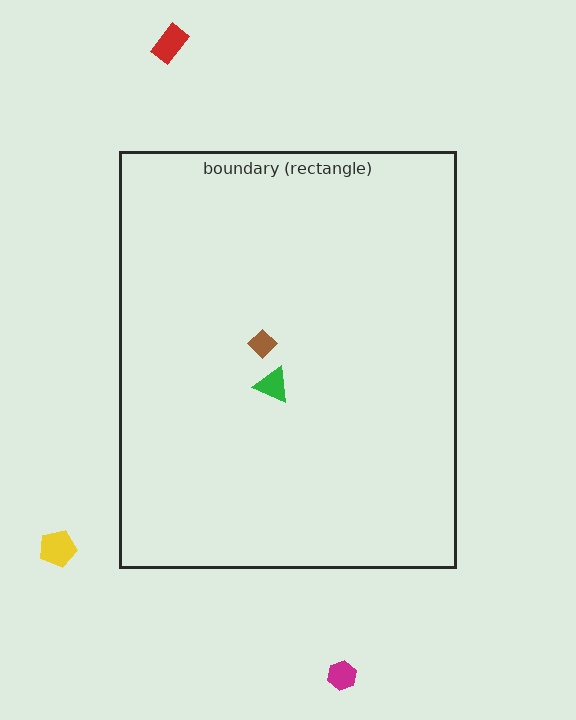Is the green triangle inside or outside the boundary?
Inside.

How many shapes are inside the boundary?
2 inside, 3 outside.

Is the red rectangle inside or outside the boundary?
Outside.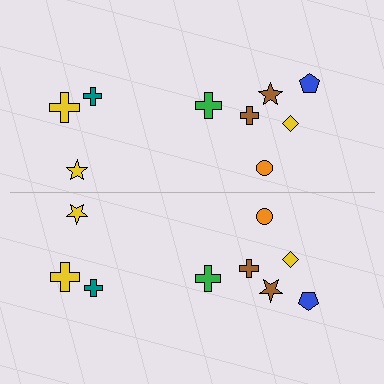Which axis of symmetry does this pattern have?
The pattern has a horizontal axis of symmetry running through the center of the image.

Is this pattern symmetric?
Yes, this pattern has bilateral (reflection) symmetry.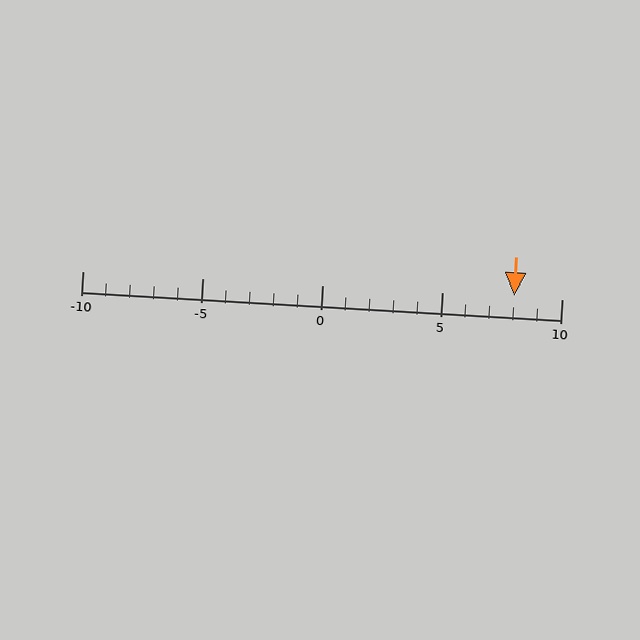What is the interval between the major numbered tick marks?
The major tick marks are spaced 5 units apart.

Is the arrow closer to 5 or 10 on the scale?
The arrow is closer to 10.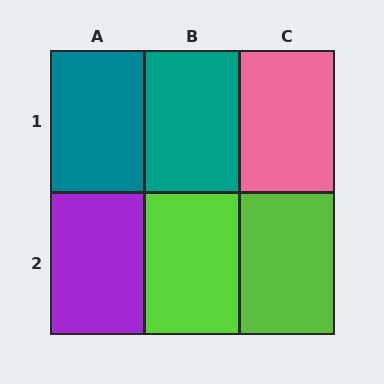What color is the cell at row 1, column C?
Pink.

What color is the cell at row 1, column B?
Teal.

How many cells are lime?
2 cells are lime.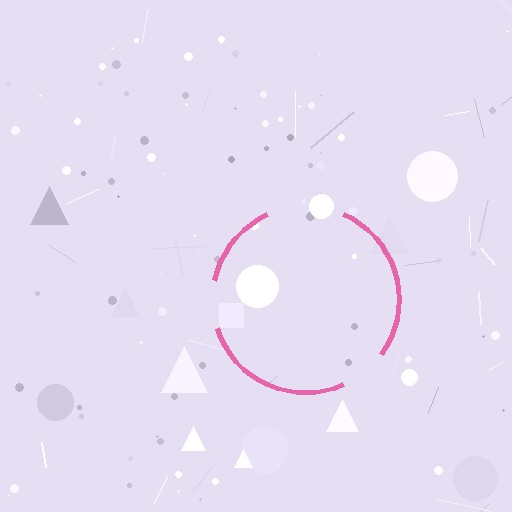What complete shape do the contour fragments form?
The contour fragments form a circle.